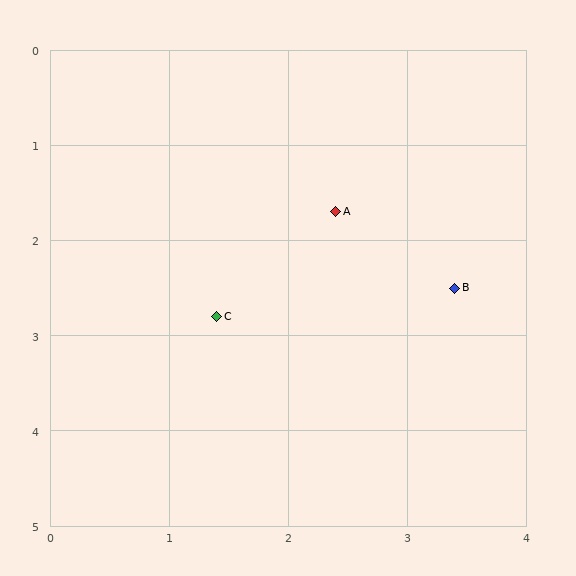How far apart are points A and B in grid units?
Points A and B are about 1.3 grid units apart.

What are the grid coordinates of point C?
Point C is at approximately (1.4, 2.8).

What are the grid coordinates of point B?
Point B is at approximately (3.4, 2.5).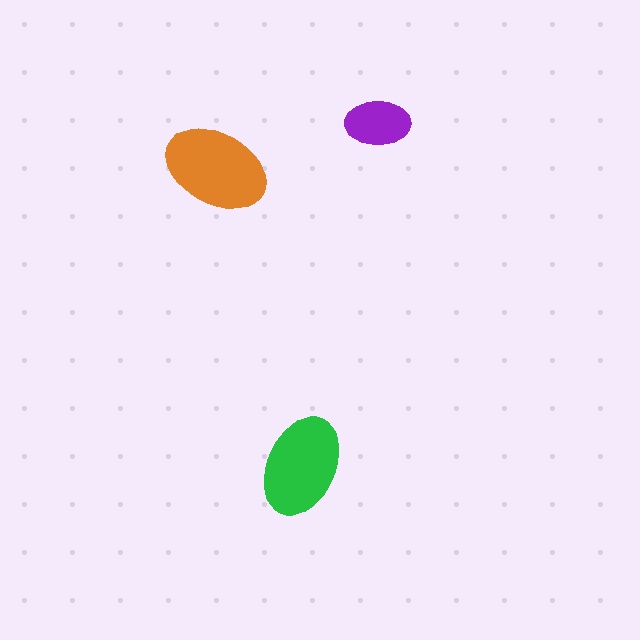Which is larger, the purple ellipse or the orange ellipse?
The orange one.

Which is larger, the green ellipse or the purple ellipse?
The green one.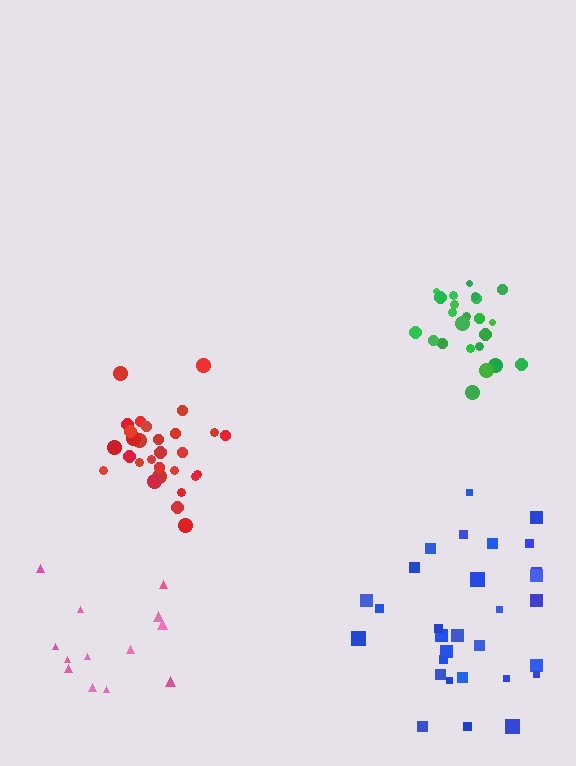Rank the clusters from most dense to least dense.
green, red, blue, pink.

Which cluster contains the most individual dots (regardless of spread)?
Blue (30).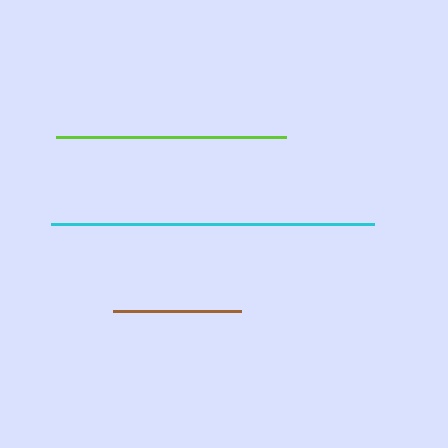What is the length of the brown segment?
The brown segment is approximately 127 pixels long.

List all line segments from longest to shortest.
From longest to shortest: cyan, lime, brown.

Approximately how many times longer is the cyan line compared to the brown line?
The cyan line is approximately 2.5 times the length of the brown line.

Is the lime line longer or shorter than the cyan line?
The cyan line is longer than the lime line.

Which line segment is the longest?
The cyan line is the longest at approximately 323 pixels.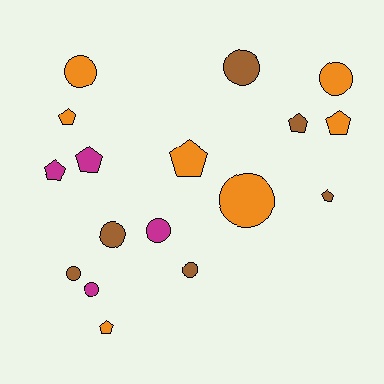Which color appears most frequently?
Orange, with 7 objects.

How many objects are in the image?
There are 17 objects.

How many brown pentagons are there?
There are 2 brown pentagons.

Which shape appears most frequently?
Circle, with 9 objects.